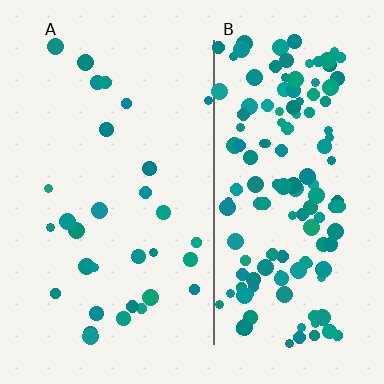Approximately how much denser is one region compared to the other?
Approximately 4.6× — region B over region A.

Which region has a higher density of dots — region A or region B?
B (the right).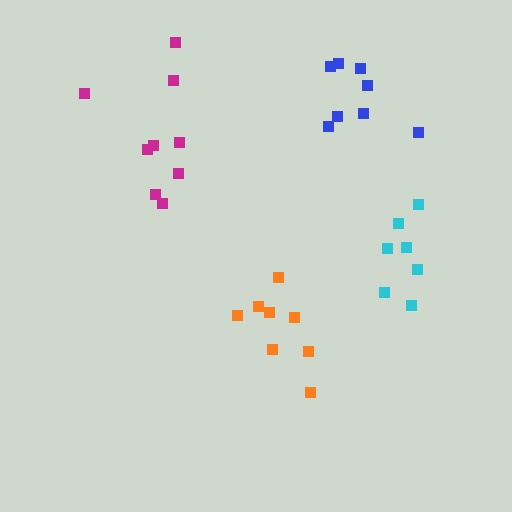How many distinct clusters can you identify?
There are 4 distinct clusters.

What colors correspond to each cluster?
The clusters are colored: cyan, blue, orange, magenta.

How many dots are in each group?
Group 1: 7 dots, Group 2: 8 dots, Group 3: 8 dots, Group 4: 9 dots (32 total).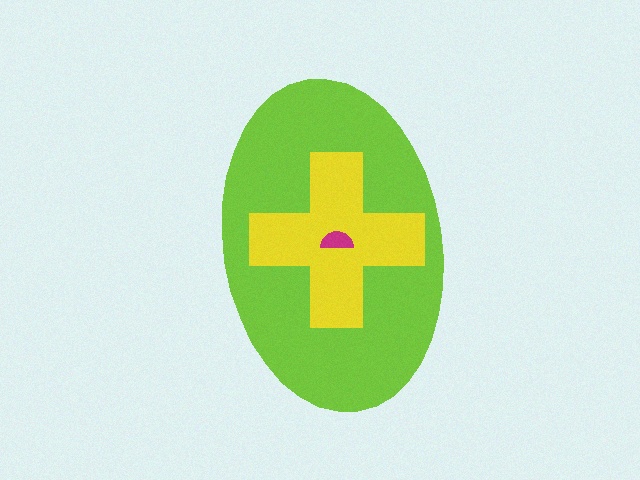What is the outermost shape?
The lime ellipse.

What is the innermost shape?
The magenta semicircle.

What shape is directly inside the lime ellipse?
The yellow cross.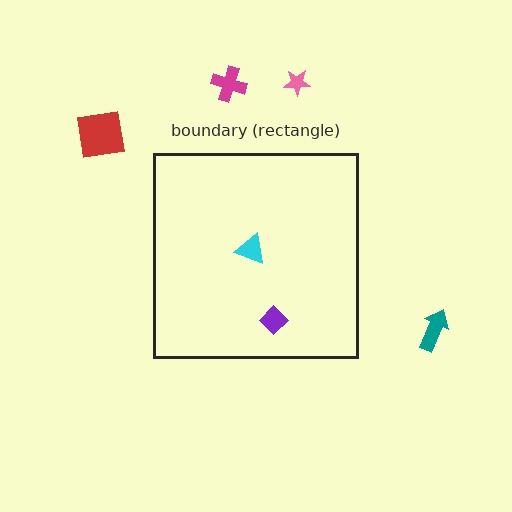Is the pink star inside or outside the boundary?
Outside.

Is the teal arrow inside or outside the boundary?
Outside.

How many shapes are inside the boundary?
2 inside, 4 outside.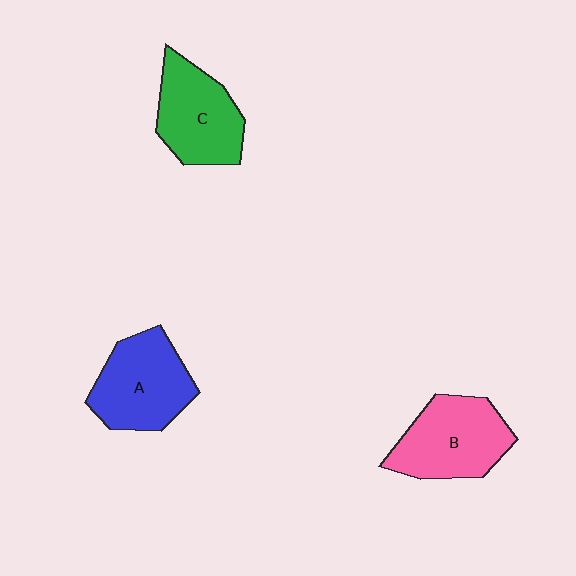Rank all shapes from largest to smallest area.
From largest to smallest: B (pink), A (blue), C (green).